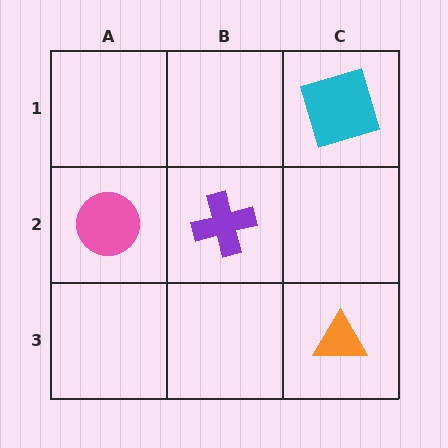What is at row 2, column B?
A purple cross.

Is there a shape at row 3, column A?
No, that cell is empty.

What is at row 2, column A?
A pink circle.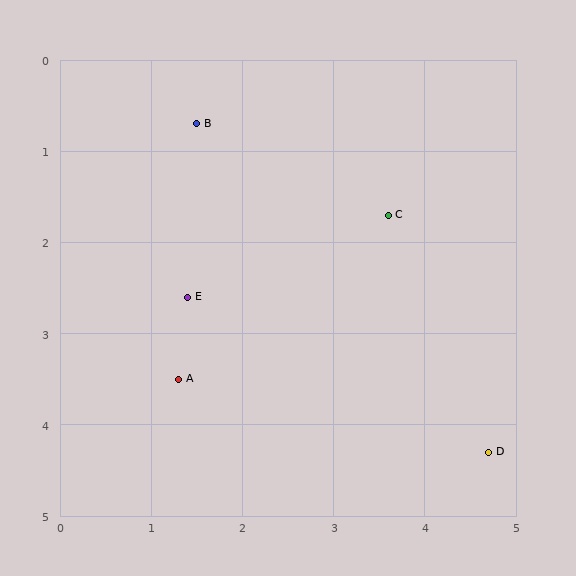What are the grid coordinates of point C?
Point C is at approximately (3.6, 1.7).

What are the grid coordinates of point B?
Point B is at approximately (1.5, 0.7).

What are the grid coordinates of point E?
Point E is at approximately (1.4, 2.6).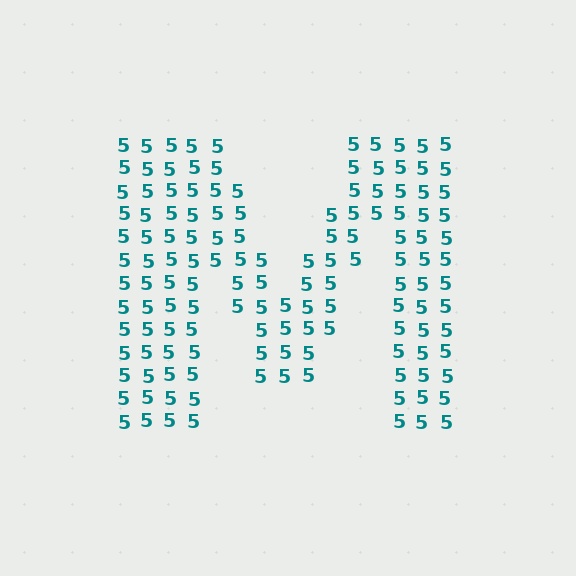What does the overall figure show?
The overall figure shows the letter M.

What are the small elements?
The small elements are digit 5's.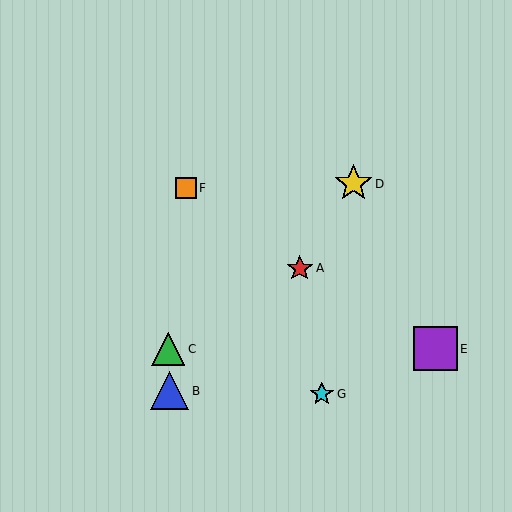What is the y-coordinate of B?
Object B is at y≈391.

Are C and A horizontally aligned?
No, C is at y≈349 and A is at y≈268.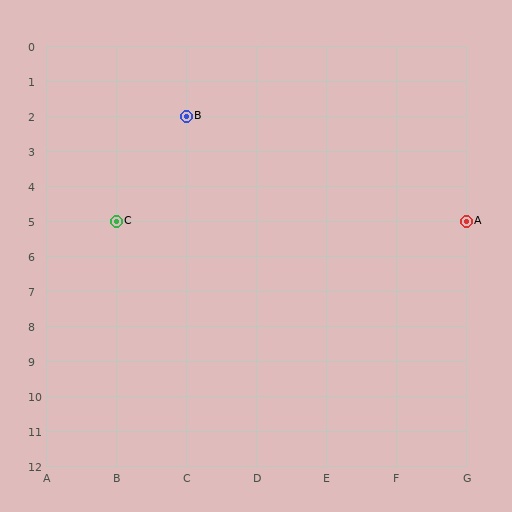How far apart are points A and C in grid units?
Points A and C are 5 columns apart.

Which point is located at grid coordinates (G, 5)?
Point A is at (G, 5).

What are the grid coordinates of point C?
Point C is at grid coordinates (B, 5).